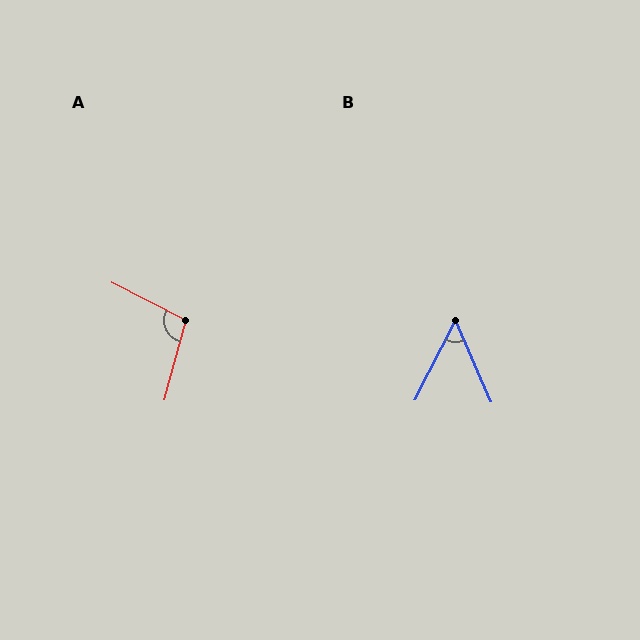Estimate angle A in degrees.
Approximately 102 degrees.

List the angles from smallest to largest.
B (51°), A (102°).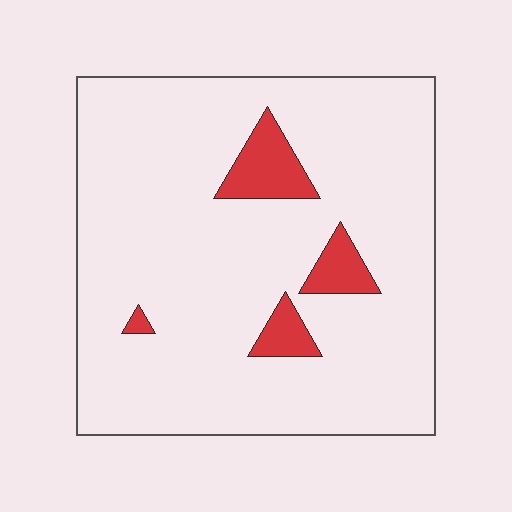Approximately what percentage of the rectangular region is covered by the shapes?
Approximately 10%.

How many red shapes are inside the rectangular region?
4.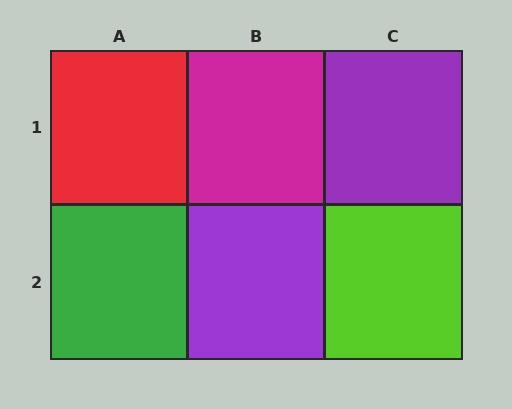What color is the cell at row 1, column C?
Purple.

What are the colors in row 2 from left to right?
Green, purple, lime.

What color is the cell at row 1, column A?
Red.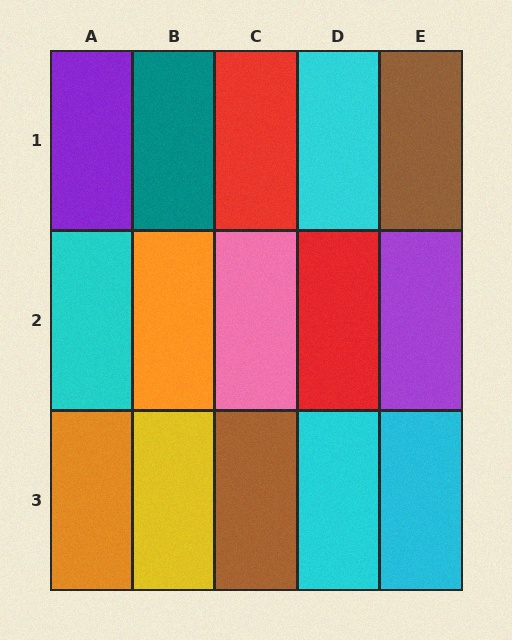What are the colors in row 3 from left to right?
Orange, yellow, brown, cyan, cyan.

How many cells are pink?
1 cell is pink.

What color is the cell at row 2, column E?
Purple.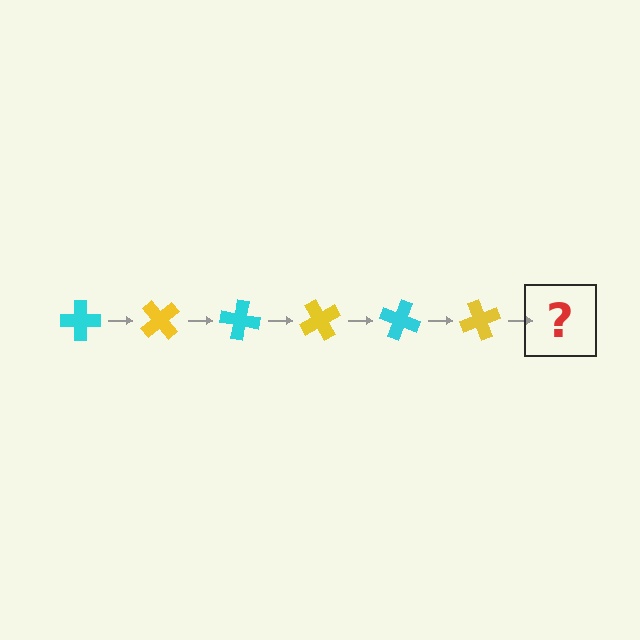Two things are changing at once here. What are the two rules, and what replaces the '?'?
The two rules are that it rotates 50 degrees each step and the color cycles through cyan and yellow. The '?' should be a cyan cross, rotated 300 degrees from the start.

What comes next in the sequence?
The next element should be a cyan cross, rotated 300 degrees from the start.